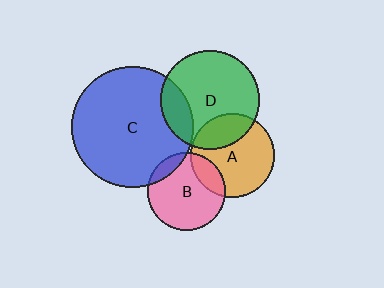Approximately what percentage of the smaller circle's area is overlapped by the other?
Approximately 10%.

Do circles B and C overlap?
Yes.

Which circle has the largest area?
Circle C (blue).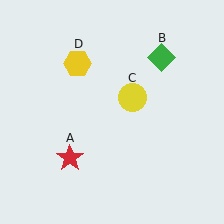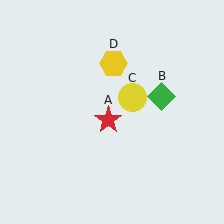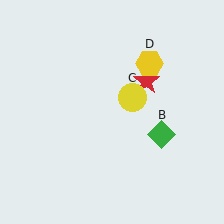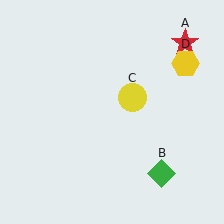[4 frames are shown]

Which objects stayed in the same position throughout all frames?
Yellow circle (object C) remained stationary.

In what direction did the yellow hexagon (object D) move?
The yellow hexagon (object D) moved right.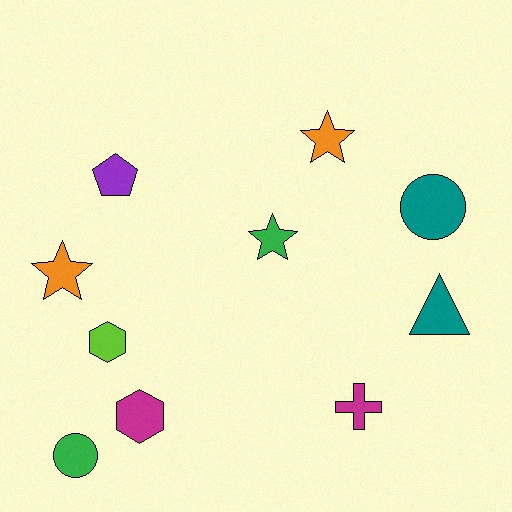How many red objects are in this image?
There are no red objects.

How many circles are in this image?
There are 2 circles.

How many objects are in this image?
There are 10 objects.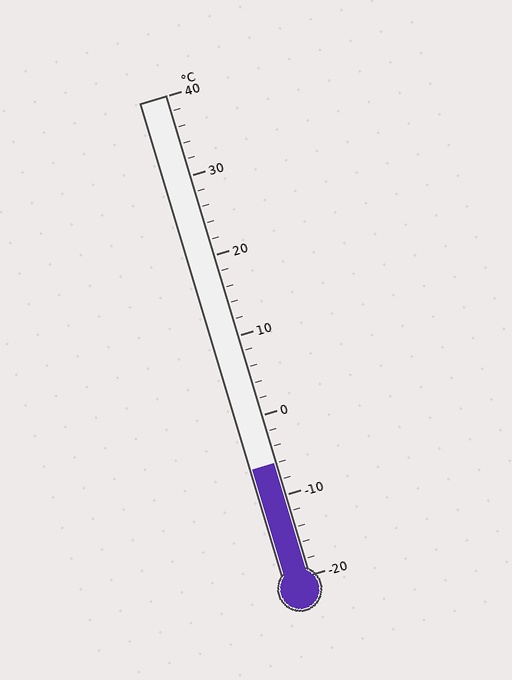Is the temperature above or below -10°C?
The temperature is above -10°C.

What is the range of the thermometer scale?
The thermometer scale ranges from -20°C to 40°C.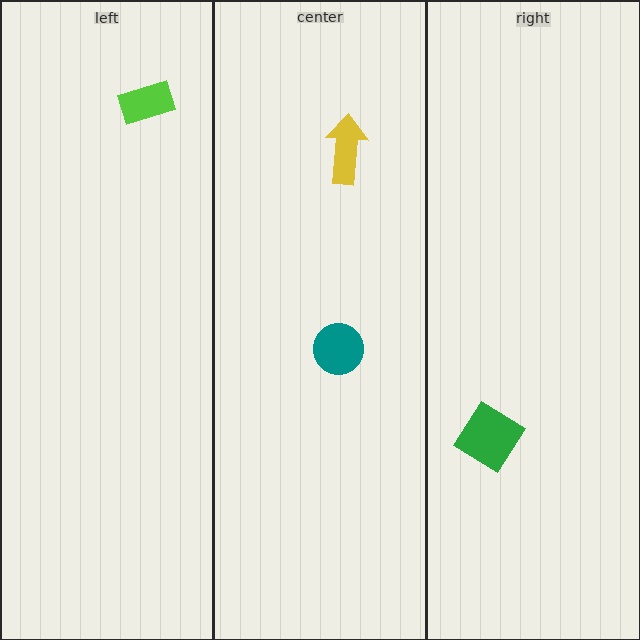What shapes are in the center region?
The yellow arrow, the teal circle.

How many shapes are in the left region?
1.